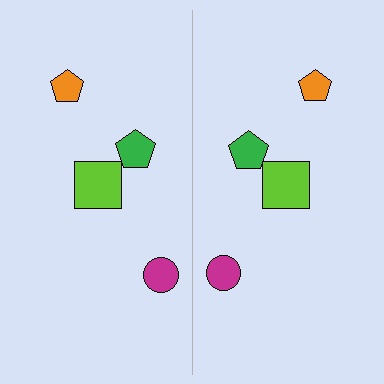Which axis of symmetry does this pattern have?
The pattern has a vertical axis of symmetry running through the center of the image.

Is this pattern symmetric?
Yes, this pattern has bilateral (reflection) symmetry.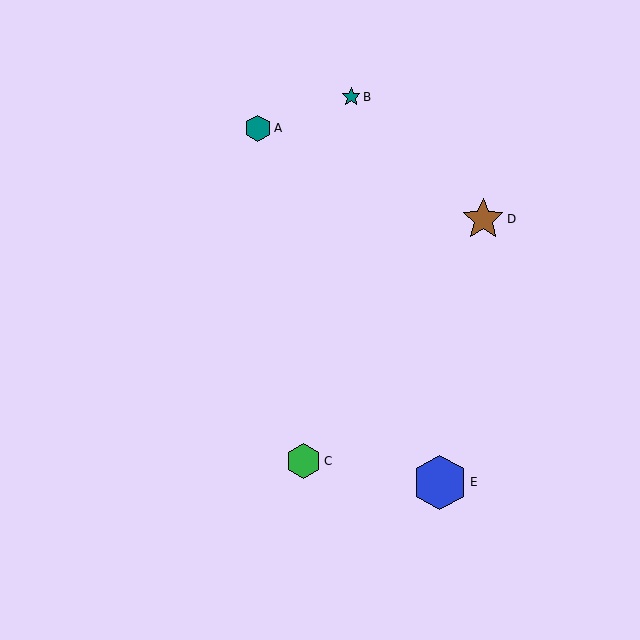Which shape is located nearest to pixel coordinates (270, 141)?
The teal hexagon (labeled A) at (258, 128) is nearest to that location.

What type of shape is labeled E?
Shape E is a blue hexagon.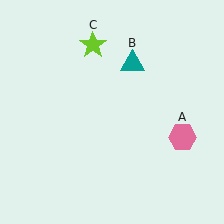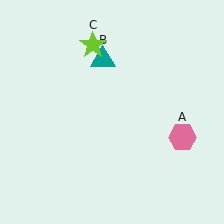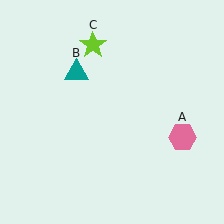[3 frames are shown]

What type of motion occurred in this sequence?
The teal triangle (object B) rotated counterclockwise around the center of the scene.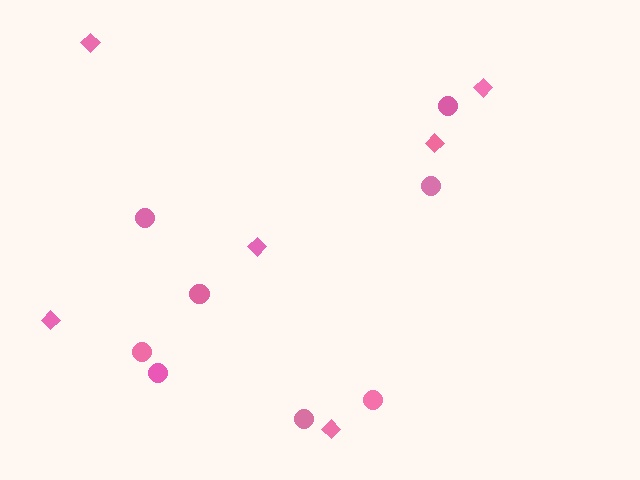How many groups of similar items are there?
There are 2 groups: one group of diamonds (6) and one group of circles (8).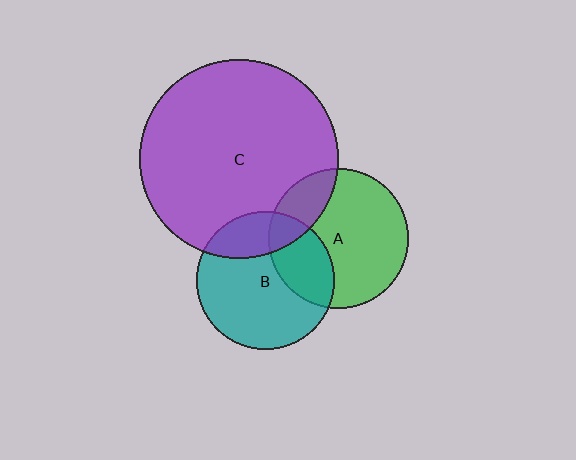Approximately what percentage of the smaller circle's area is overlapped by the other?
Approximately 20%.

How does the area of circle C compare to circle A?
Approximately 2.0 times.